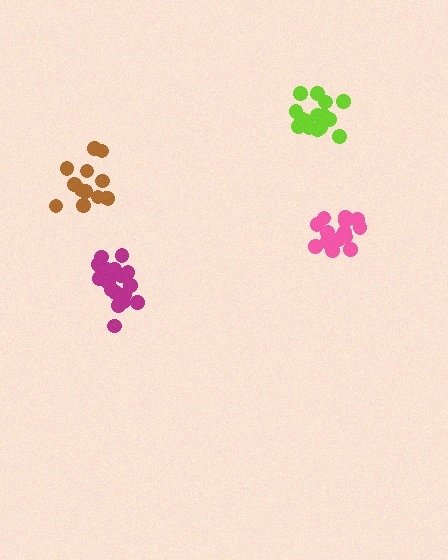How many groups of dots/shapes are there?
There are 4 groups.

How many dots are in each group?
Group 1: 19 dots, Group 2: 15 dots, Group 3: 16 dots, Group 4: 14 dots (64 total).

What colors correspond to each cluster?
The clusters are colored: magenta, pink, lime, brown.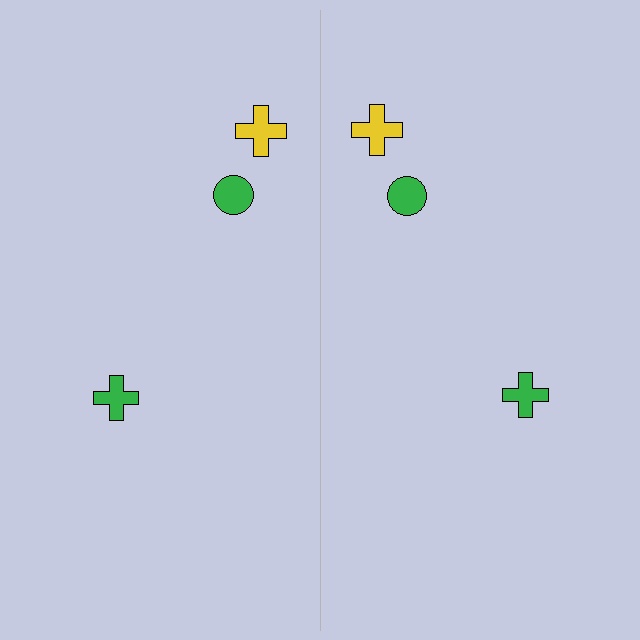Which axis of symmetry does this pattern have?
The pattern has a vertical axis of symmetry running through the center of the image.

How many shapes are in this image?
There are 6 shapes in this image.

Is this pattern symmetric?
Yes, this pattern has bilateral (reflection) symmetry.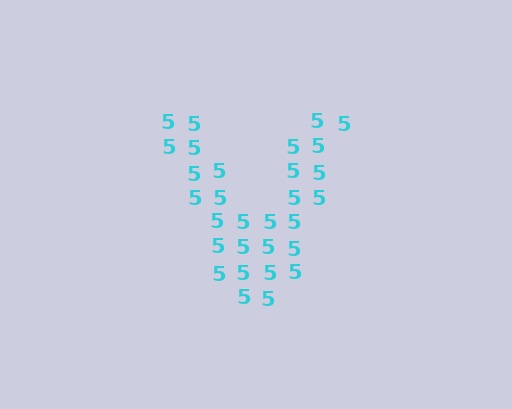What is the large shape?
The large shape is the letter V.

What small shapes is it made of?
It is made of small digit 5's.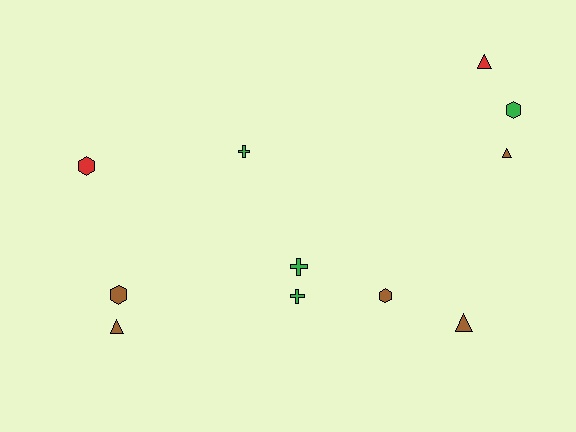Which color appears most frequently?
Brown, with 5 objects.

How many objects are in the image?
There are 11 objects.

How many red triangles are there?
There is 1 red triangle.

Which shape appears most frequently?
Triangle, with 4 objects.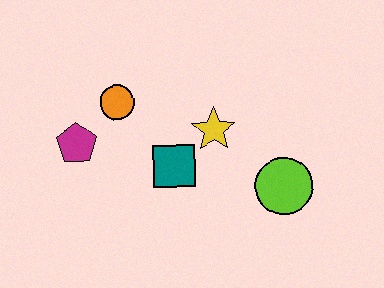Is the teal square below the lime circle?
No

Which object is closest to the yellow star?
The teal square is closest to the yellow star.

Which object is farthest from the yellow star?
The magenta pentagon is farthest from the yellow star.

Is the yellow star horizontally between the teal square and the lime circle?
Yes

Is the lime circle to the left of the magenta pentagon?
No